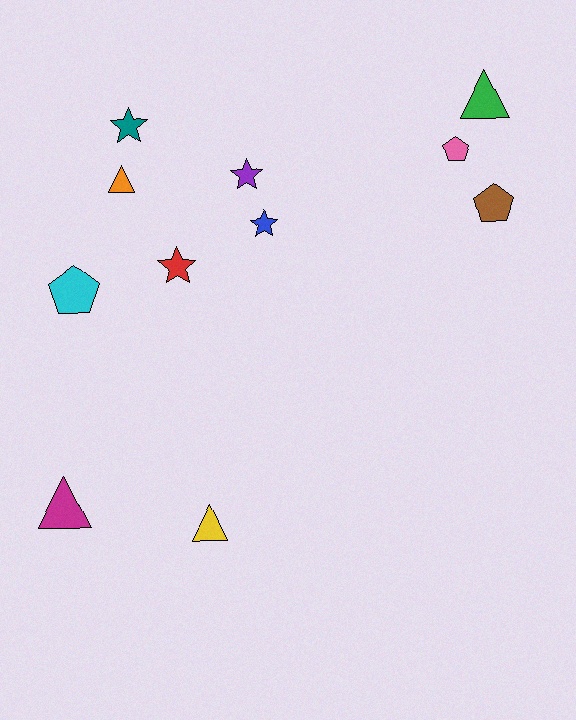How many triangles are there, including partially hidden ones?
There are 4 triangles.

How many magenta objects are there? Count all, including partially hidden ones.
There is 1 magenta object.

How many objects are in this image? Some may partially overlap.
There are 11 objects.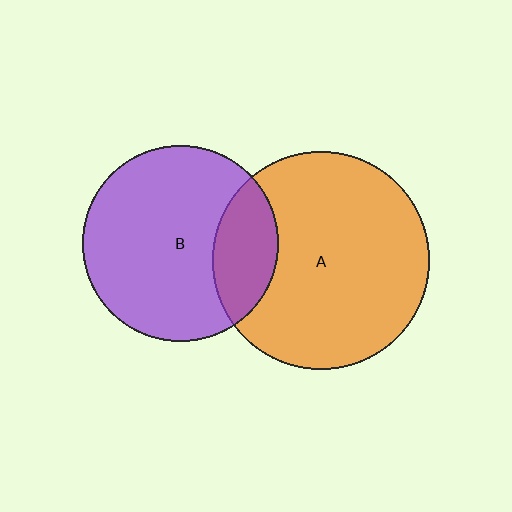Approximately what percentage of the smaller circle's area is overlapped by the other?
Approximately 20%.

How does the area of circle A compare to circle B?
Approximately 1.2 times.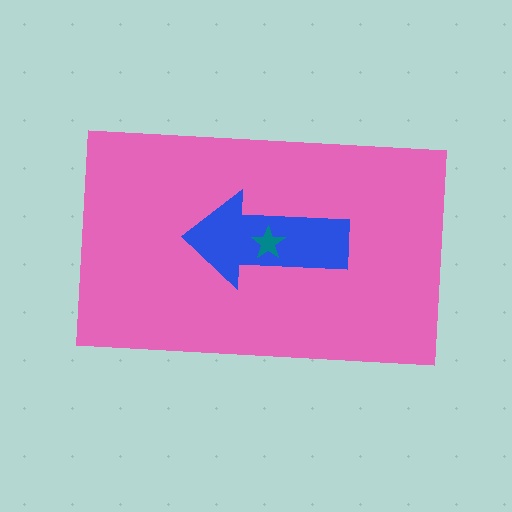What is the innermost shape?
The teal star.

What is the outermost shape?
The pink rectangle.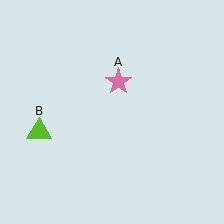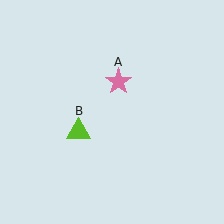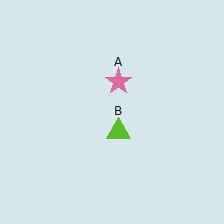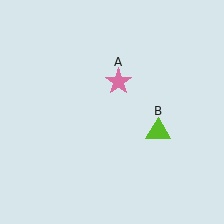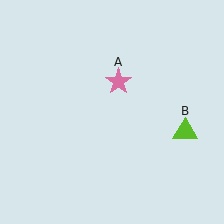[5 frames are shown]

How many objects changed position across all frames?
1 object changed position: lime triangle (object B).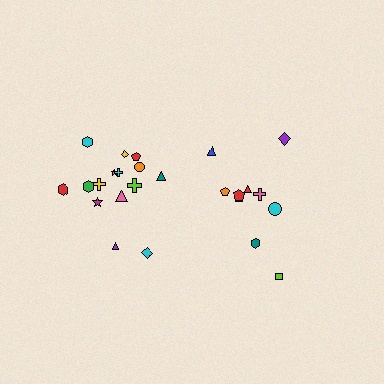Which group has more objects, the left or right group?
The left group.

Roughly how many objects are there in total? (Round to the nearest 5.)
Roughly 25 objects in total.